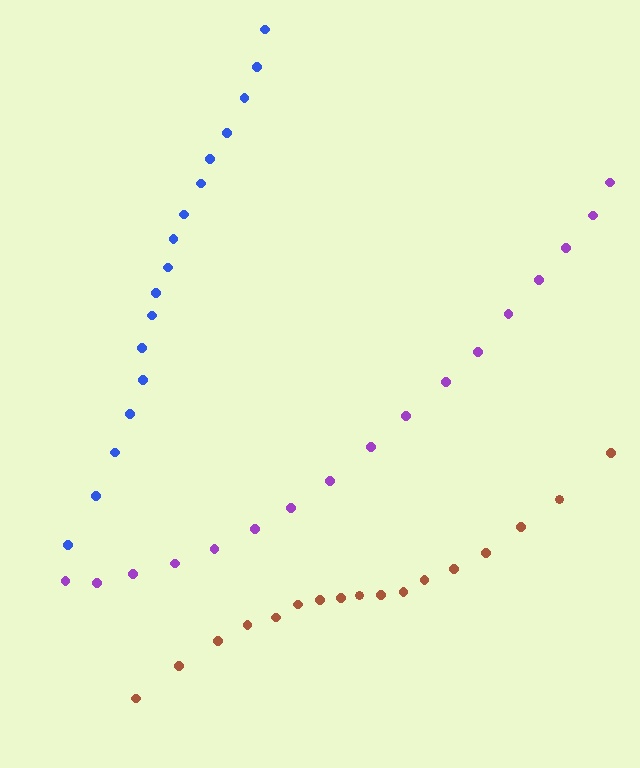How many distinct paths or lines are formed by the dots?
There are 3 distinct paths.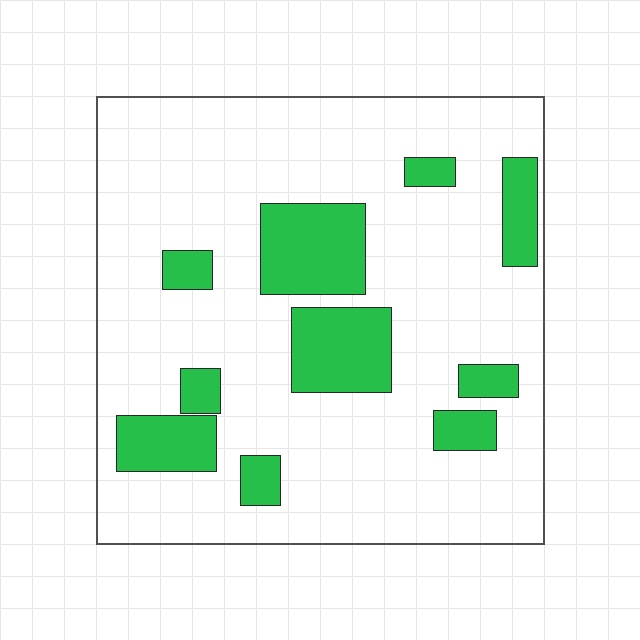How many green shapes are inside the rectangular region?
10.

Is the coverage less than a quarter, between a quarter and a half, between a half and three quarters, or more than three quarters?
Less than a quarter.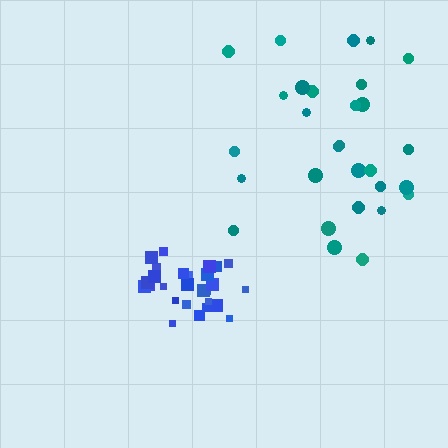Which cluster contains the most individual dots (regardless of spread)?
Teal (29).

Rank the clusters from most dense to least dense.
blue, teal.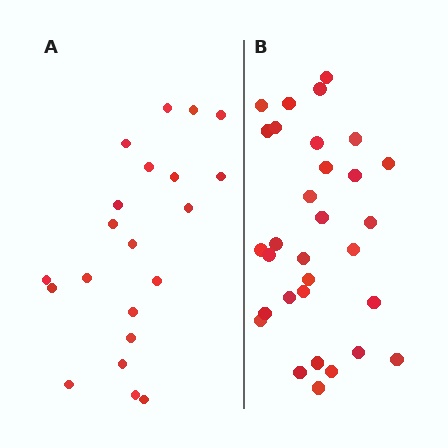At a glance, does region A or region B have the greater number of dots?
Region B (the right region) has more dots.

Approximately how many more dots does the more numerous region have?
Region B has roughly 10 or so more dots than region A.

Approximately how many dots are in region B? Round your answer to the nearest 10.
About 30 dots. (The exact count is 31, which rounds to 30.)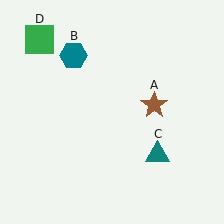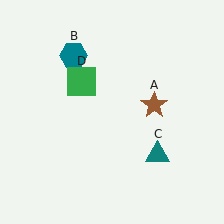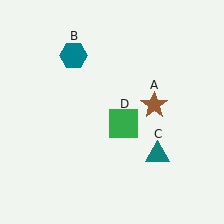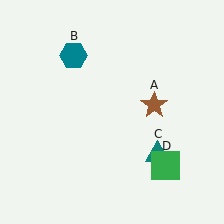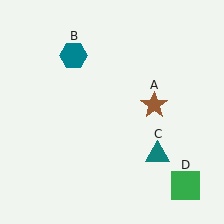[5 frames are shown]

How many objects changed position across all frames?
1 object changed position: green square (object D).